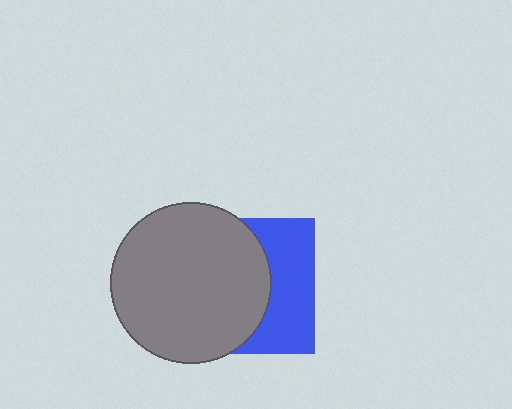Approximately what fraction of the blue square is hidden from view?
Roughly 60% of the blue square is hidden behind the gray circle.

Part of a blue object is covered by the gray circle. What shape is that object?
It is a square.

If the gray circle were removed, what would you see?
You would see the complete blue square.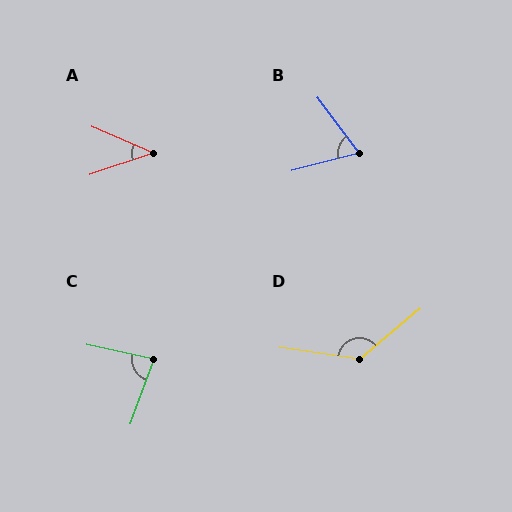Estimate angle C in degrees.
Approximately 82 degrees.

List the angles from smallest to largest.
A (42°), B (67°), C (82°), D (132°).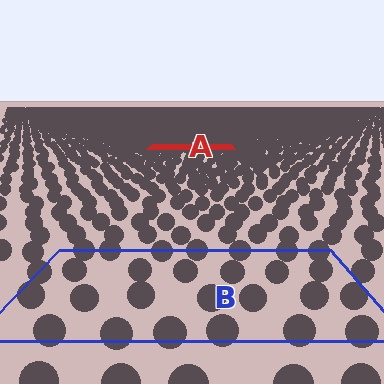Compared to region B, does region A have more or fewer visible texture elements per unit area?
Region A has more texture elements per unit area — they are packed more densely because it is farther away.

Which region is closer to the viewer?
Region B is closer. The texture elements there are larger and more spread out.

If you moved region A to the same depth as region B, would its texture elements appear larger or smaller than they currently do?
They would appear larger. At a closer depth, the same texture elements are projected at a bigger on-screen size.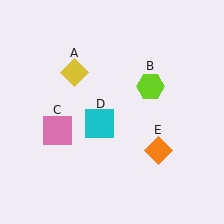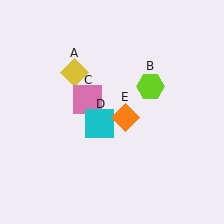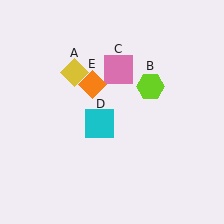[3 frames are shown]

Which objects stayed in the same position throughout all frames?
Yellow diamond (object A) and lime hexagon (object B) and cyan square (object D) remained stationary.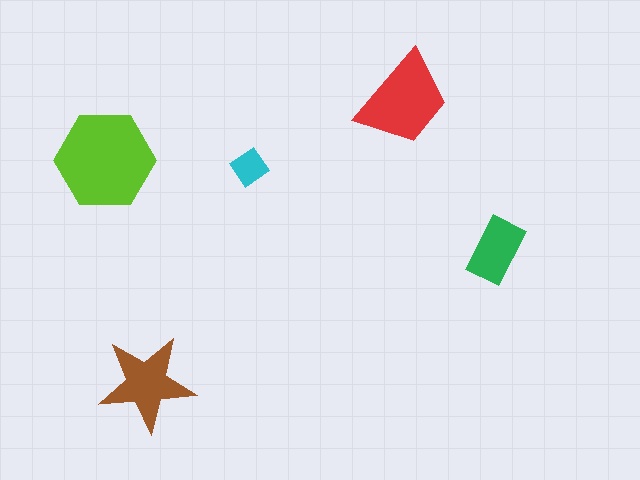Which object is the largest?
The lime hexagon.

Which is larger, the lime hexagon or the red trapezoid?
The lime hexagon.